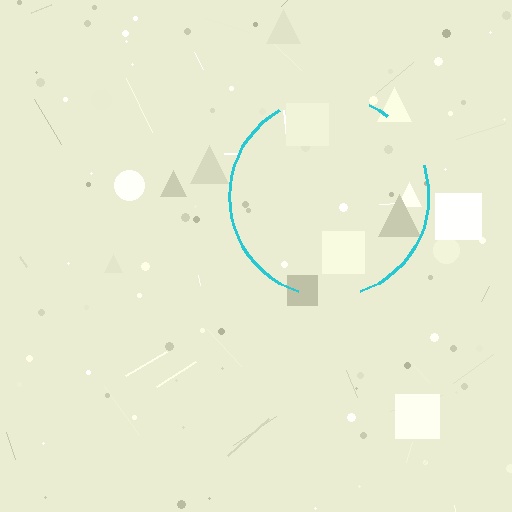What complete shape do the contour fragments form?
The contour fragments form a circle.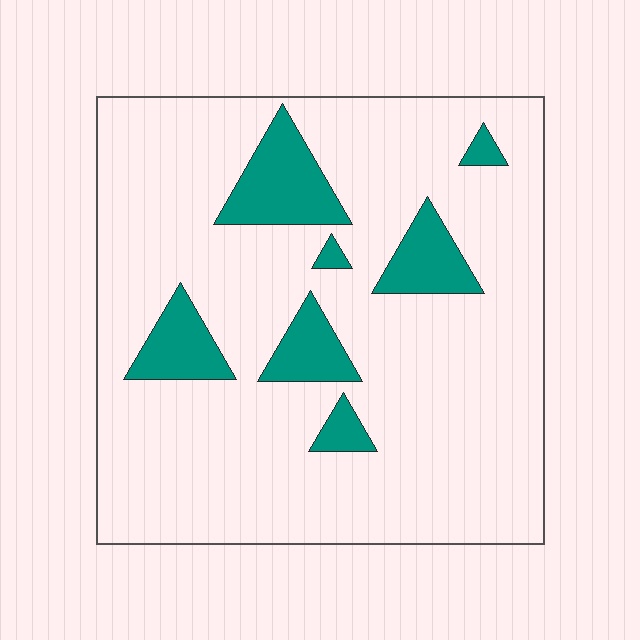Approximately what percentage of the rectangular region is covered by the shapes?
Approximately 15%.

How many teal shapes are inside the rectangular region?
7.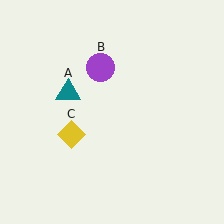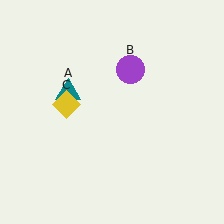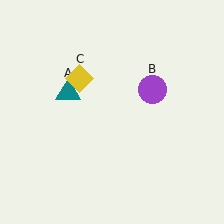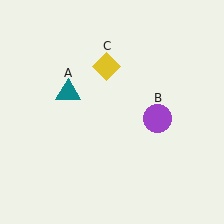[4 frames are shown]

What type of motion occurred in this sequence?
The purple circle (object B), yellow diamond (object C) rotated clockwise around the center of the scene.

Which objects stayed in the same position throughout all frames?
Teal triangle (object A) remained stationary.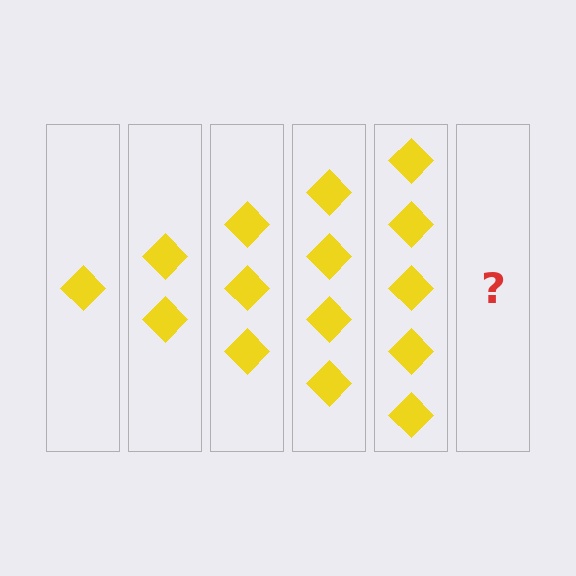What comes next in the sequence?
The next element should be 6 diamonds.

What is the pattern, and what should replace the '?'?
The pattern is that each step adds one more diamond. The '?' should be 6 diamonds.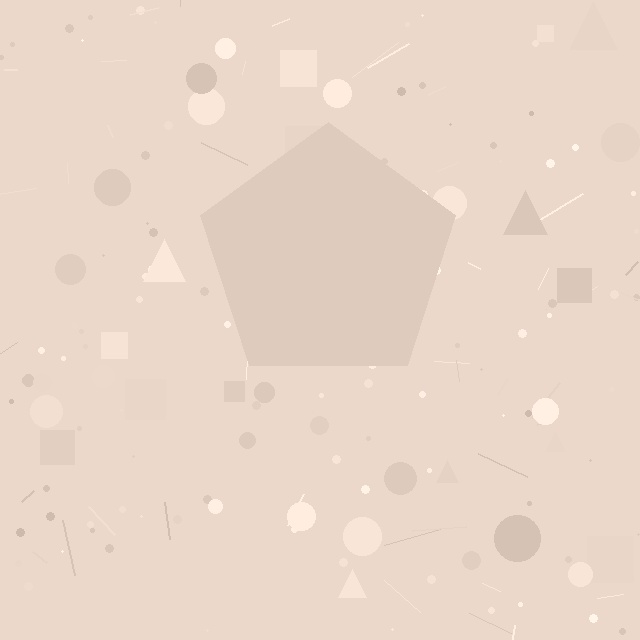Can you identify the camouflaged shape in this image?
The camouflaged shape is a pentagon.